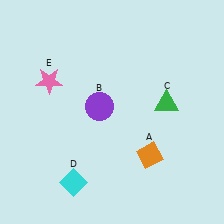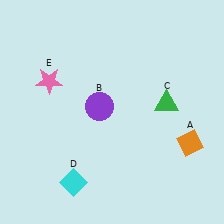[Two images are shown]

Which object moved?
The orange diamond (A) moved right.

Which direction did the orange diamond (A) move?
The orange diamond (A) moved right.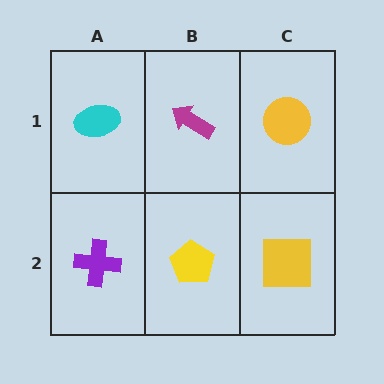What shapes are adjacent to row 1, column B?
A yellow pentagon (row 2, column B), a cyan ellipse (row 1, column A), a yellow circle (row 1, column C).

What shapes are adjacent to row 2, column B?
A magenta arrow (row 1, column B), a purple cross (row 2, column A), a yellow square (row 2, column C).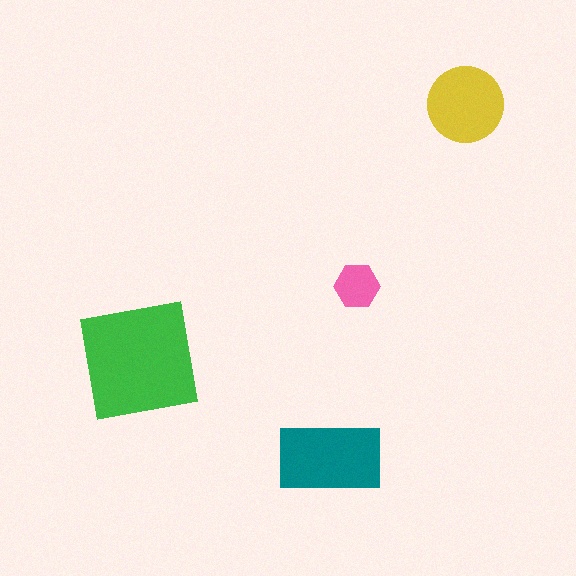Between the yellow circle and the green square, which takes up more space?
The green square.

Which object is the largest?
The green square.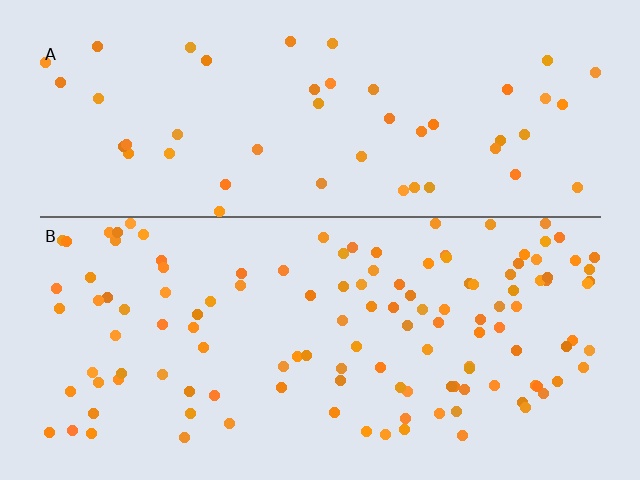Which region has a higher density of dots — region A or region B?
B (the bottom).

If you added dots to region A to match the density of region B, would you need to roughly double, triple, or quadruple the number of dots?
Approximately triple.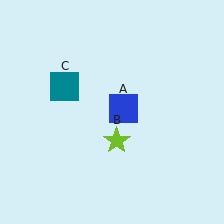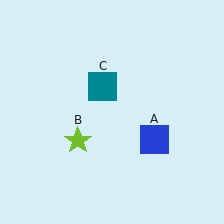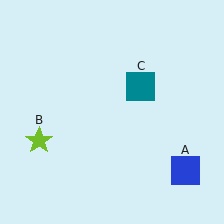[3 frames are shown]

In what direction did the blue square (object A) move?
The blue square (object A) moved down and to the right.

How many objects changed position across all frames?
3 objects changed position: blue square (object A), lime star (object B), teal square (object C).